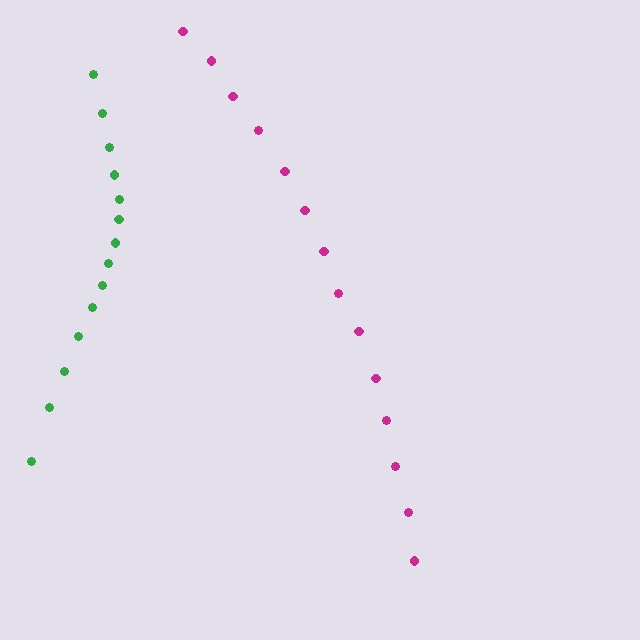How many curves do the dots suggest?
There are 2 distinct paths.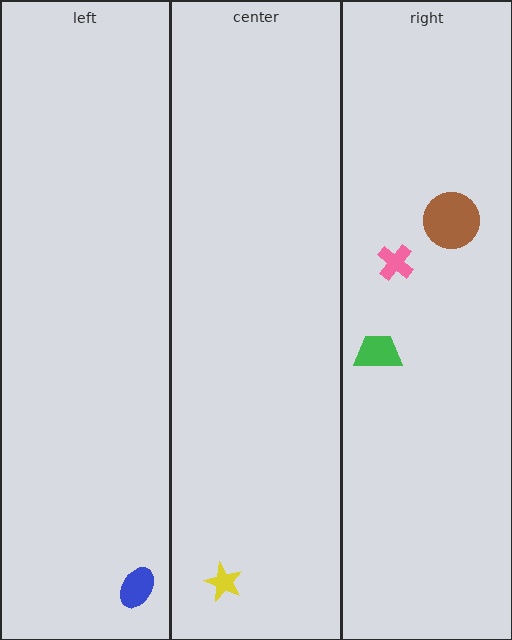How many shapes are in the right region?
3.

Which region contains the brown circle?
The right region.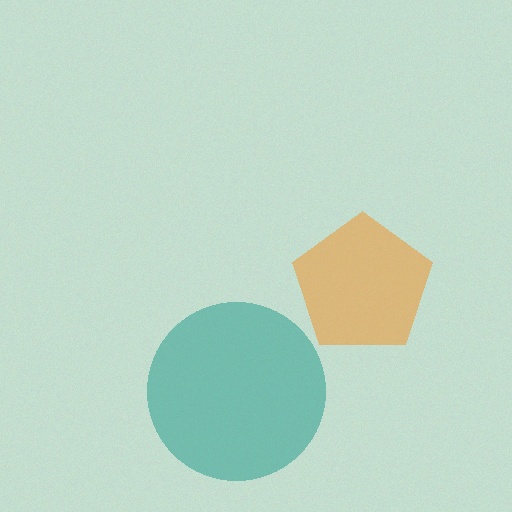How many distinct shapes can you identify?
There are 2 distinct shapes: a teal circle, an orange pentagon.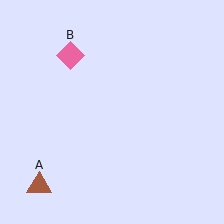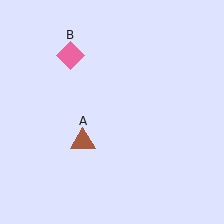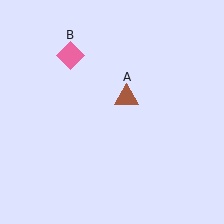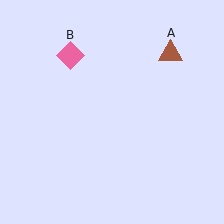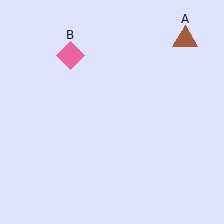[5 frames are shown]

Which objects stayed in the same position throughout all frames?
Pink diamond (object B) remained stationary.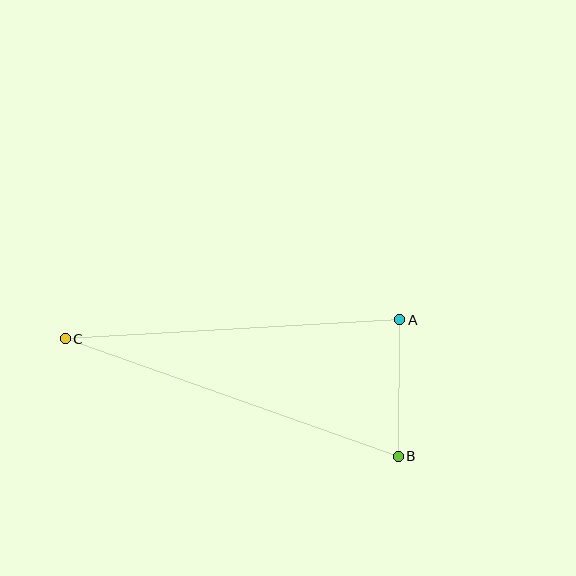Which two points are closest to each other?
Points A and B are closest to each other.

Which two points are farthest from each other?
Points B and C are farthest from each other.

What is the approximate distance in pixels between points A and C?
The distance between A and C is approximately 335 pixels.